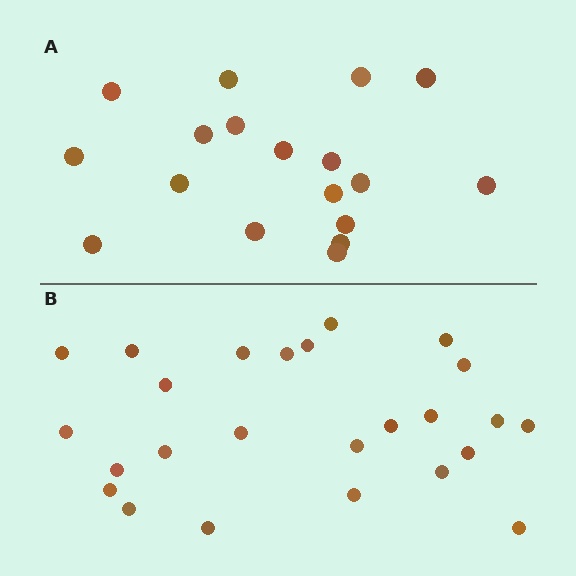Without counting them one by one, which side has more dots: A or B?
Region B (the bottom region) has more dots.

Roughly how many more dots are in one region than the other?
Region B has roughly 8 or so more dots than region A.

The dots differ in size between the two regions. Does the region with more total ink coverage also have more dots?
No. Region A has more total ink coverage because its dots are larger, but region B actually contains more individual dots. Total area can be misleading — the number of items is what matters here.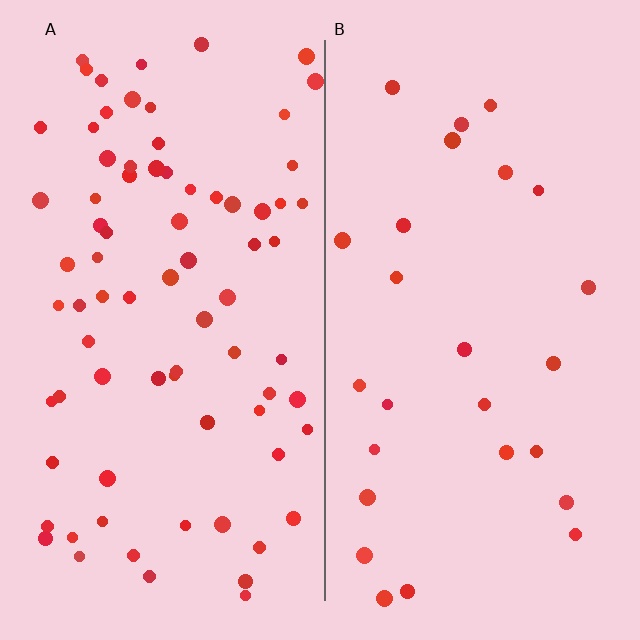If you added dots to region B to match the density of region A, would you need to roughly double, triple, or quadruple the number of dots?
Approximately triple.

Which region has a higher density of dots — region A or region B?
A (the left).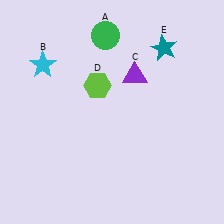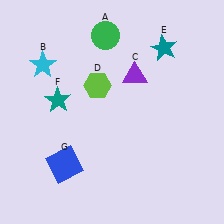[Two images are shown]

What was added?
A teal star (F), a blue square (G) were added in Image 2.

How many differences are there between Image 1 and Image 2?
There are 2 differences between the two images.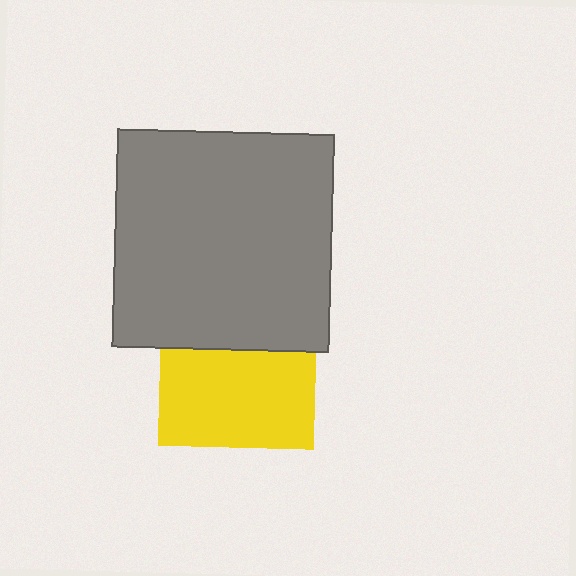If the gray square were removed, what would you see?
You would see the complete yellow square.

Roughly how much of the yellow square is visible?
About half of it is visible (roughly 63%).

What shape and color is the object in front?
The object in front is a gray square.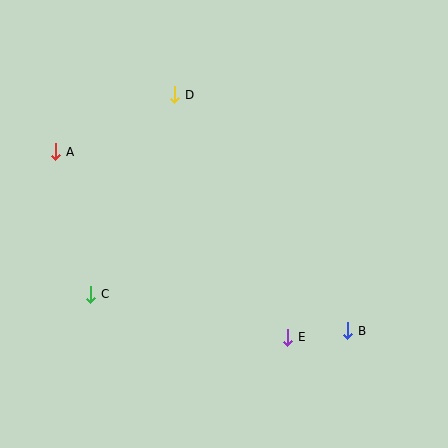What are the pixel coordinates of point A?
Point A is at (56, 152).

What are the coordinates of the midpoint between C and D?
The midpoint between C and D is at (133, 194).